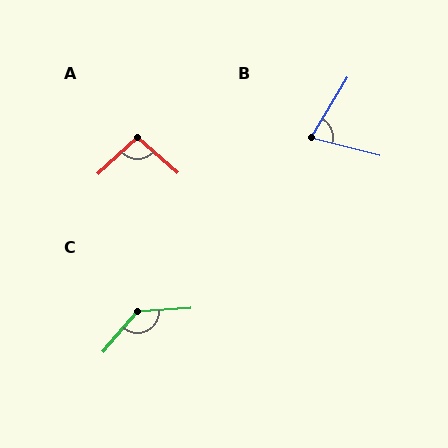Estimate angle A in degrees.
Approximately 96 degrees.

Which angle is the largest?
C, at approximately 134 degrees.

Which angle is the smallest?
B, at approximately 73 degrees.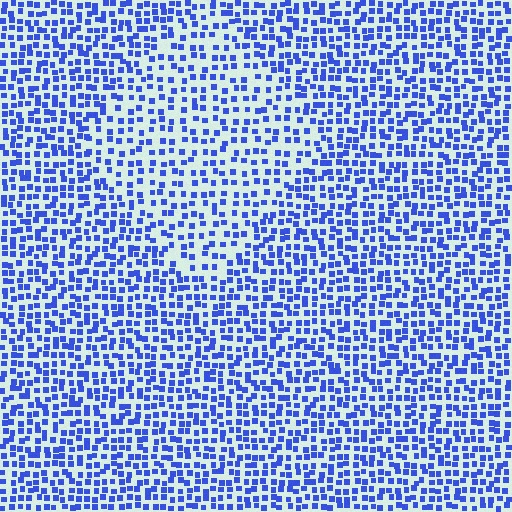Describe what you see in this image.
The image contains small blue elements arranged at two different densities. A diamond-shaped region is visible where the elements are less densely packed than the surrounding area.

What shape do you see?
I see a diamond.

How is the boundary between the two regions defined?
The boundary is defined by a change in element density (approximately 1.6x ratio). All elements are the same color, size, and shape.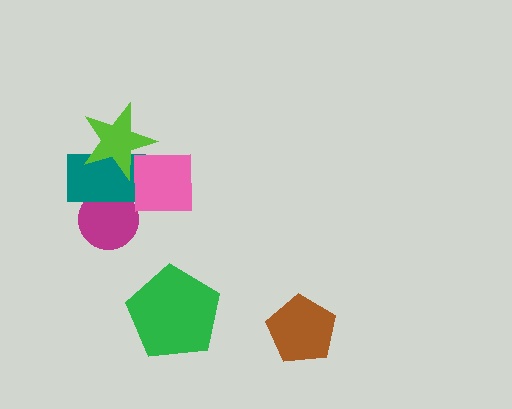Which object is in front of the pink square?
The lime star is in front of the pink square.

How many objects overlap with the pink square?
2 objects overlap with the pink square.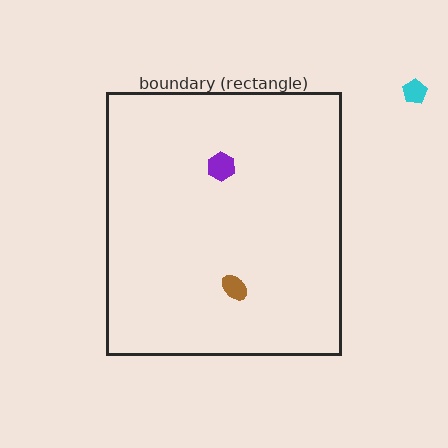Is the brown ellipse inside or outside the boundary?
Inside.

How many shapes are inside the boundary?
2 inside, 1 outside.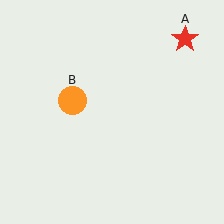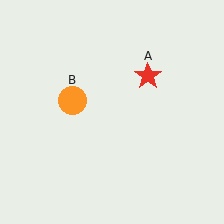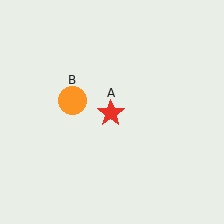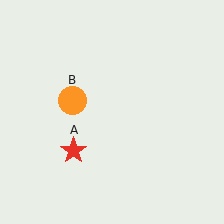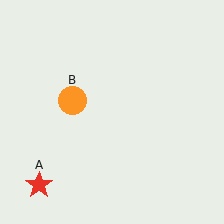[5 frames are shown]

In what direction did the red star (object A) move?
The red star (object A) moved down and to the left.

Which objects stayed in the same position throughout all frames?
Orange circle (object B) remained stationary.